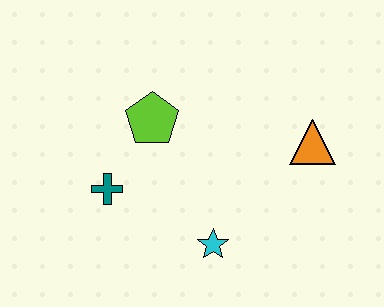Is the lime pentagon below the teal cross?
No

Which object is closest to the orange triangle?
The cyan star is closest to the orange triangle.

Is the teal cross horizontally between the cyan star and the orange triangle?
No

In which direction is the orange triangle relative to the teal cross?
The orange triangle is to the right of the teal cross.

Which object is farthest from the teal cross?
The orange triangle is farthest from the teal cross.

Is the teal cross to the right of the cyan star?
No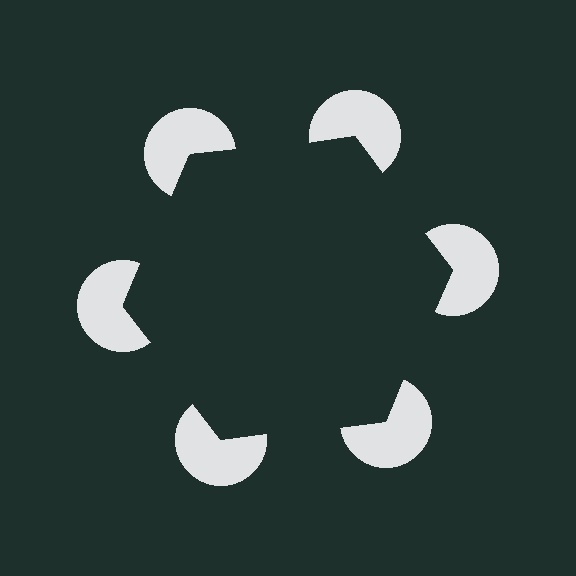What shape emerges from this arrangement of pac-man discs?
An illusory hexagon — its edges are inferred from the aligned wedge cuts in the pac-man discs, not physically drawn.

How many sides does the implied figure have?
6 sides.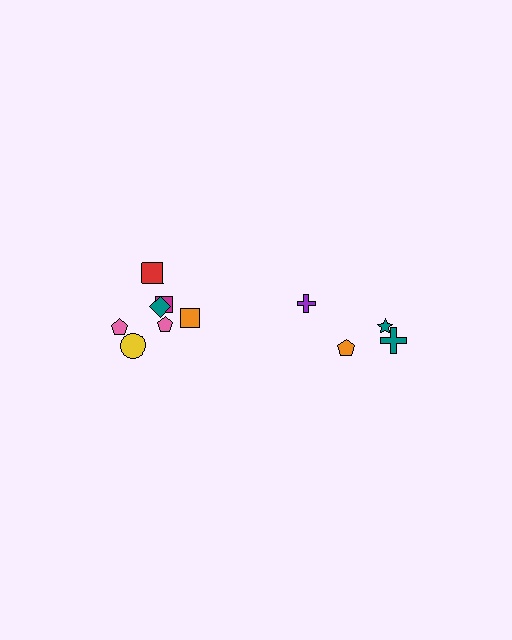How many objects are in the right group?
There are 4 objects.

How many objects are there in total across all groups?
There are 11 objects.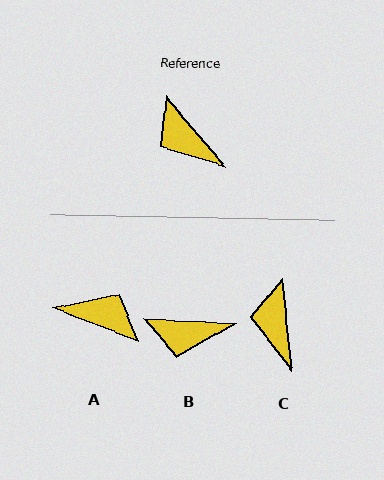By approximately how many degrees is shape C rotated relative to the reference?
Approximately 35 degrees clockwise.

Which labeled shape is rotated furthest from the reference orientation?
A, about 152 degrees away.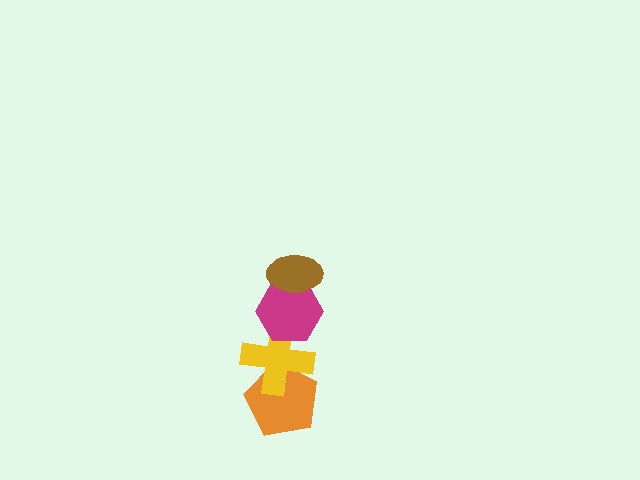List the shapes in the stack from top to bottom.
From top to bottom: the brown ellipse, the magenta hexagon, the yellow cross, the orange pentagon.